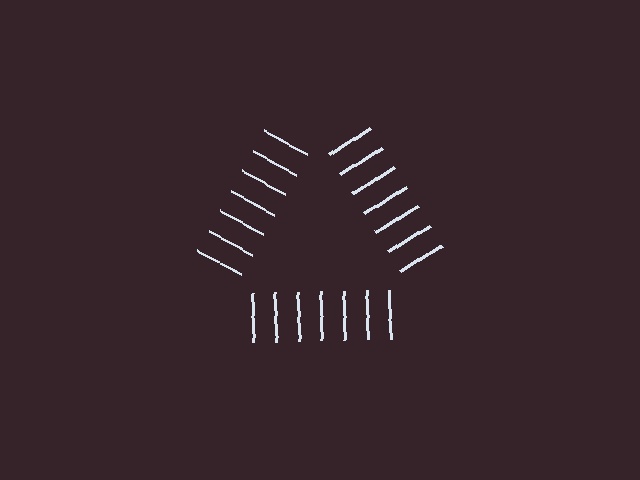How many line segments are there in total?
21 — 7 along each of the 3 edges.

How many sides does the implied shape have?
3 sides — the line-ends trace a triangle.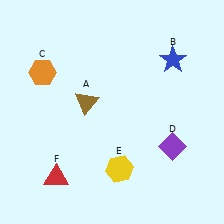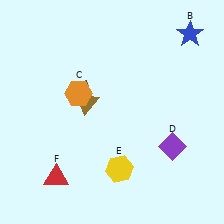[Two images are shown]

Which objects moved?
The objects that moved are: the blue star (B), the orange hexagon (C).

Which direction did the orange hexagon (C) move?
The orange hexagon (C) moved right.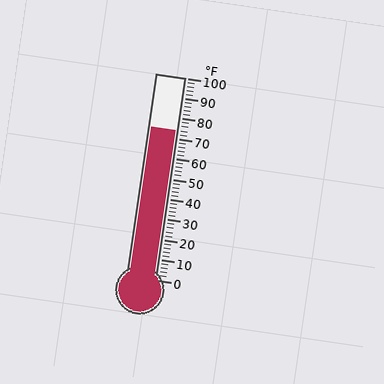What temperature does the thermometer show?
The thermometer shows approximately 74°F.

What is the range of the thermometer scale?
The thermometer scale ranges from 0°F to 100°F.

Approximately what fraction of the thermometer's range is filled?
The thermometer is filled to approximately 75% of its range.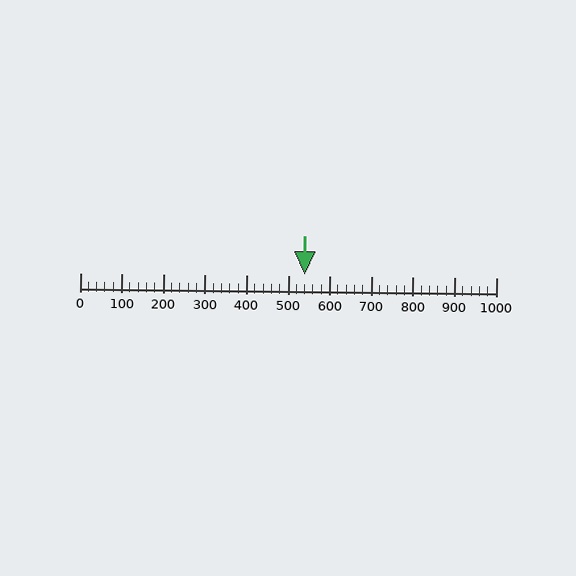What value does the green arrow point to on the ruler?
The green arrow points to approximately 539.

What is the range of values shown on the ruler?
The ruler shows values from 0 to 1000.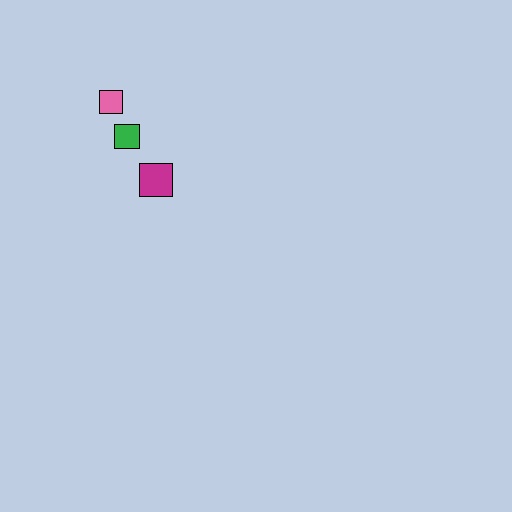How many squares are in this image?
There are 3 squares.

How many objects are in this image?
There are 3 objects.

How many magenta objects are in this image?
There is 1 magenta object.